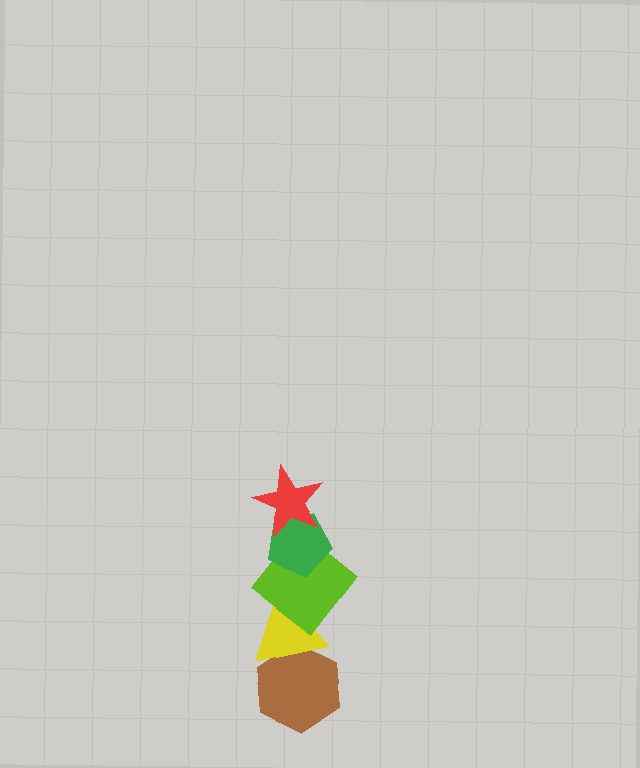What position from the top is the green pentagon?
The green pentagon is 2nd from the top.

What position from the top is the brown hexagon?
The brown hexagon is 5th from the top.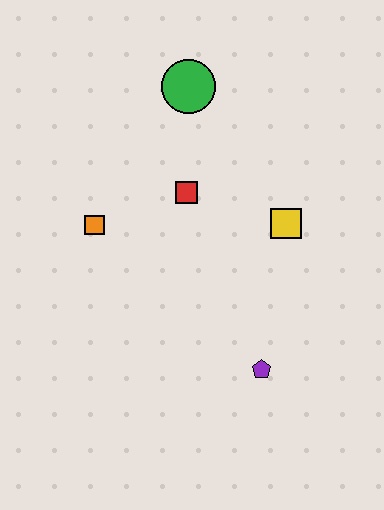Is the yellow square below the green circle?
Yes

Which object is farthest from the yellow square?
The orange square is farthest from the yellow square.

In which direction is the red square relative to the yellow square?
The red square is to the left of the yellow square.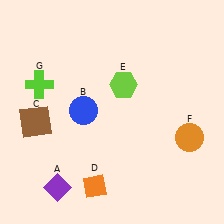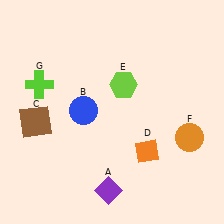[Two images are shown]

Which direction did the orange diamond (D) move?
The orange diamond (D) moved right.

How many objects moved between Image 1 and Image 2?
2 objects moved between the two images.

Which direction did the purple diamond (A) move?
The purple diamond (A) moved right.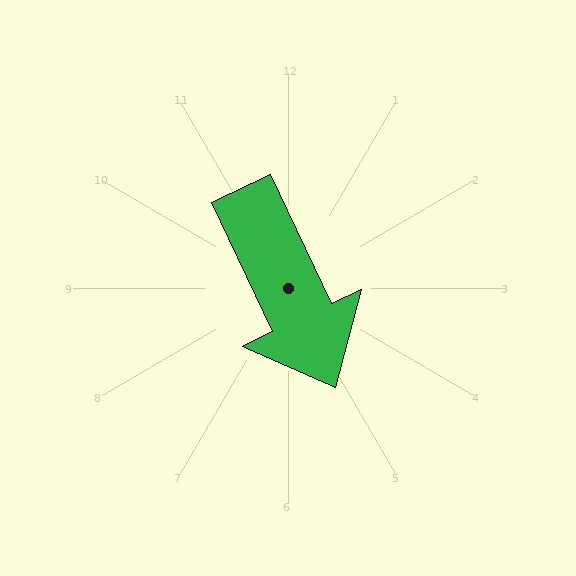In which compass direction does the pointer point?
Southeast.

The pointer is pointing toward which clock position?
Roughly 5 o'clock.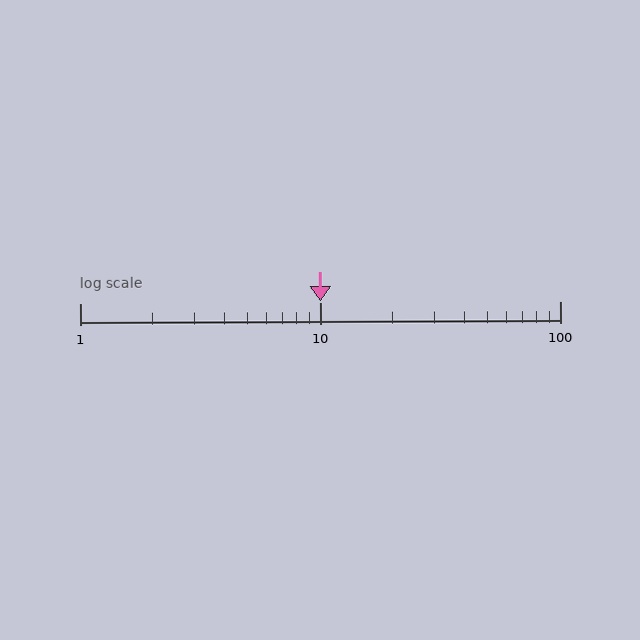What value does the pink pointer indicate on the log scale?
The pointer indicates approximately 10.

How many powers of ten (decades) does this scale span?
The scale spans 2 decades, from 1 to 100.